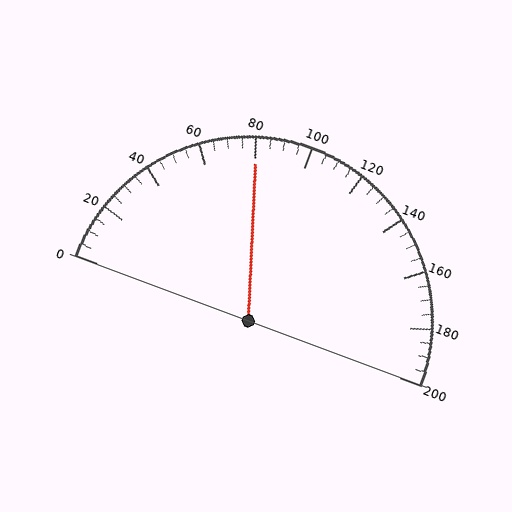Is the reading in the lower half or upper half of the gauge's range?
The reading is in the lower half of the range (0 to 200).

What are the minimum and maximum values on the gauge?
The gauge ranges from 0 to 200.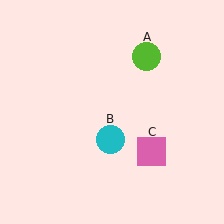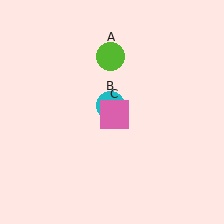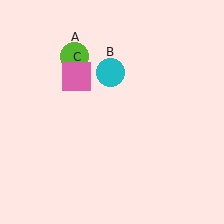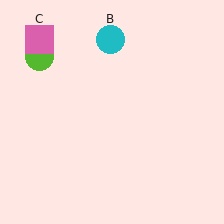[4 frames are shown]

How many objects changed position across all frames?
3 objects changed position: lime circle (object A), cyan circle (object B), pink square (object C).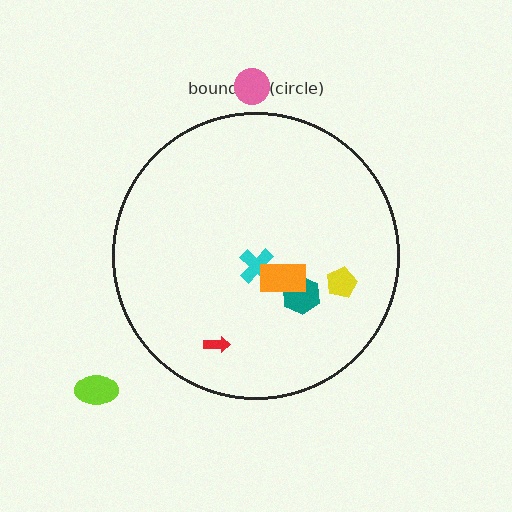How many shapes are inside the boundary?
5 inside, 2 outside.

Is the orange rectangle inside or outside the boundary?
Inside.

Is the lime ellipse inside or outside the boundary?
Outside.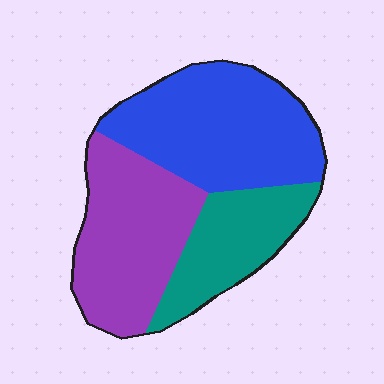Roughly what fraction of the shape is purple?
Purple covers around 35% of the shape.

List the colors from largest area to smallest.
From largest to smallest: blue, purple, teal.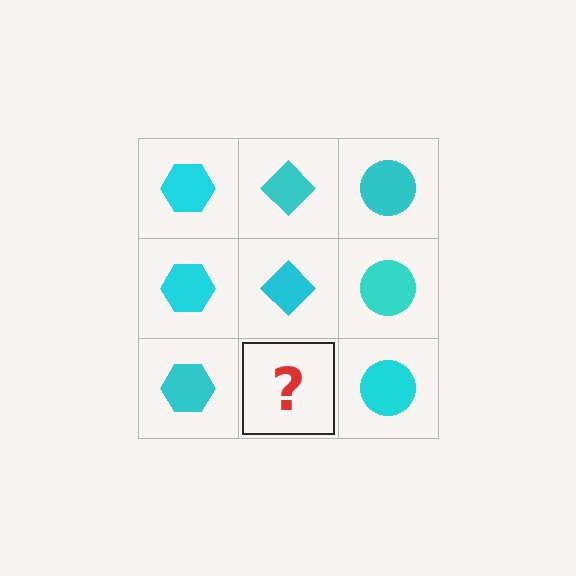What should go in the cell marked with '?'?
The missing cell should contain a cyan diamond.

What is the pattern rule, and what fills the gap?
The rule is that each column has a consistent shape. The gap should be filled with a cyan diamond.